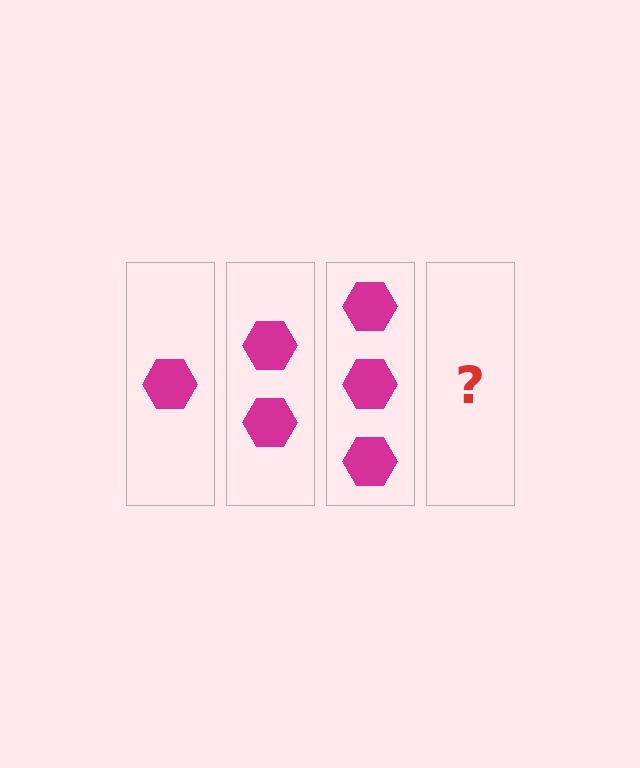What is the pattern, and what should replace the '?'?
The pattern is that each step adds one more hexagon. The '?' should be 4 hexagons.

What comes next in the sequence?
The next element should be 4 hexagons.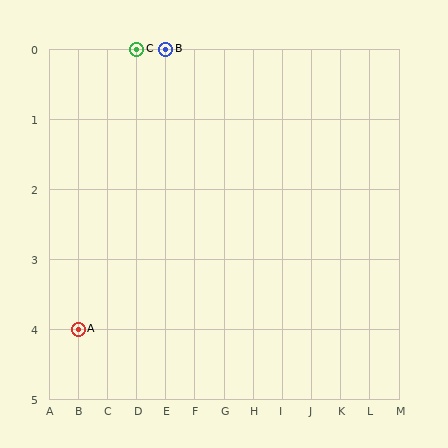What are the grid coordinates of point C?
Point C is at grid coordinates (D, 0).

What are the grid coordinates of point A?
Point A is at grid coordinates (B, 4).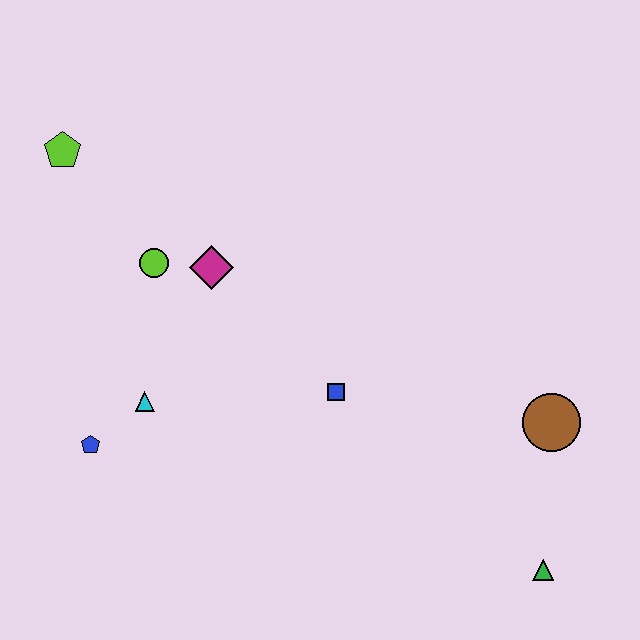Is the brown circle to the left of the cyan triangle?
No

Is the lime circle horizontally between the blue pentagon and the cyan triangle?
No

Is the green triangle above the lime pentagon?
No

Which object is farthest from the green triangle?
The lime pentagon is farthest from the green triangle.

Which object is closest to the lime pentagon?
The lime circle is closest to the lime pentagon.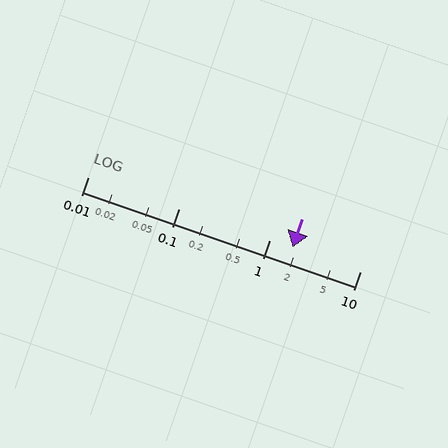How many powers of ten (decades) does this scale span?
The scale spans 3 decades, from 0.01 to 10.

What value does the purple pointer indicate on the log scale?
The pointer indicates approximately 1.8.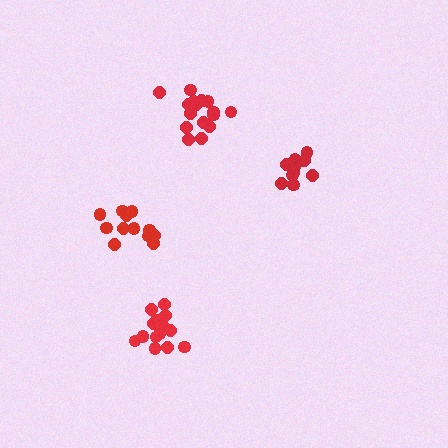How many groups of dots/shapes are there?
There are 4 groups.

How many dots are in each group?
Group 1: 12 dots, Group 2: 15 dots, Group 3: 16 dots, Group 4: 10 dots (53 total).